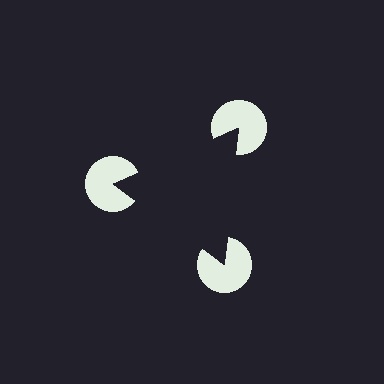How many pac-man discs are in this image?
There are 3 — one at each vertex of the illusory triangle.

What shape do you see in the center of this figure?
An illusory triangle — its edges are inferred from the aligned wedge cuts in the pac-man discs, not physically drawn.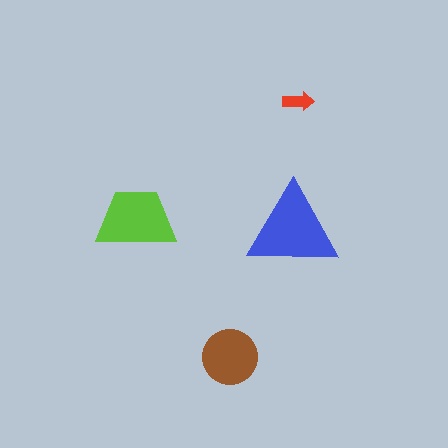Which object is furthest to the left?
The lime trapezoid is leftmost.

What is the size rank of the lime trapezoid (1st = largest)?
2nd.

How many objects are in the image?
There are 4 objects in the image.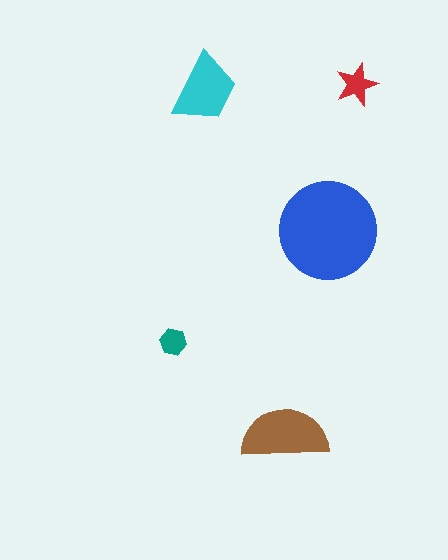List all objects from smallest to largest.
The teal hexagon, the red star, the cyan trapezoid, the brown semicircle, the blue circle.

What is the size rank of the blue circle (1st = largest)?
1st.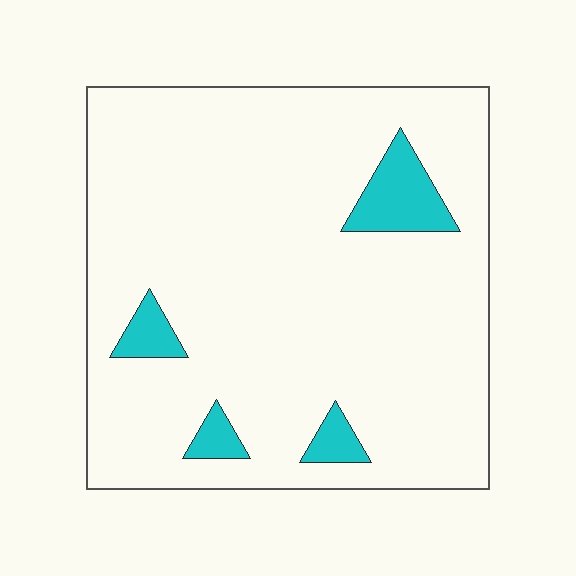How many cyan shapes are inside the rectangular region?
4.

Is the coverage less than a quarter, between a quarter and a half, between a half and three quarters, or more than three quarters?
Less than a quarter.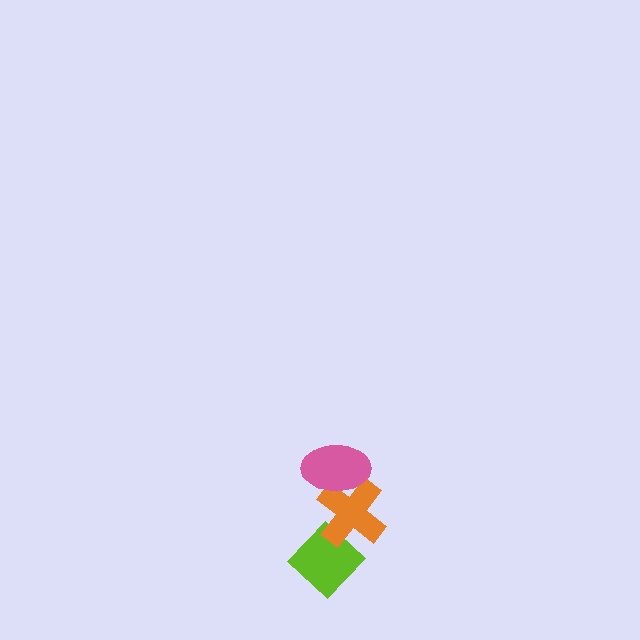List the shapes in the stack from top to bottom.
From top to bottom: the pink ellipse, the orange cross, the lime diamond.